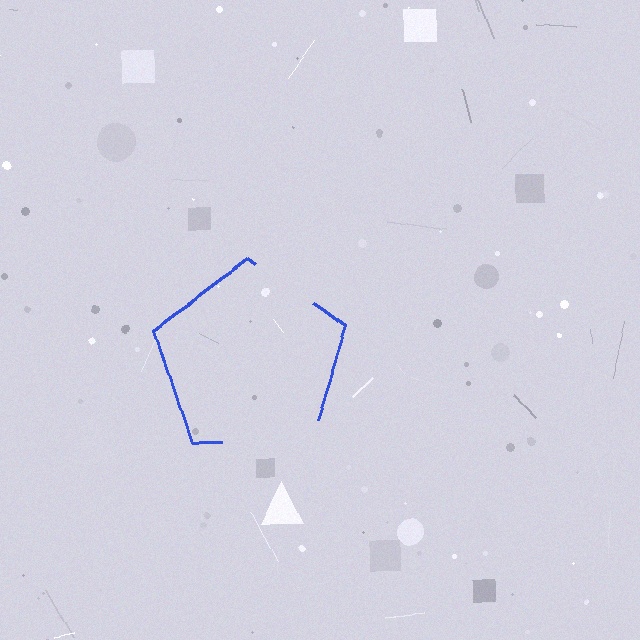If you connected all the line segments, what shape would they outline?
They would outline a pentagon.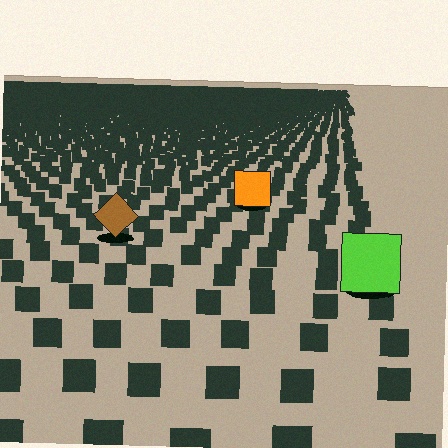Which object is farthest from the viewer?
The orange square is farthest from the viewer. It appears smaller and the ground texture around it is denser.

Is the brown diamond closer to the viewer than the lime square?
No. The lime square is closer — you can tell from the texture gradient: the ground texture is coarser near it.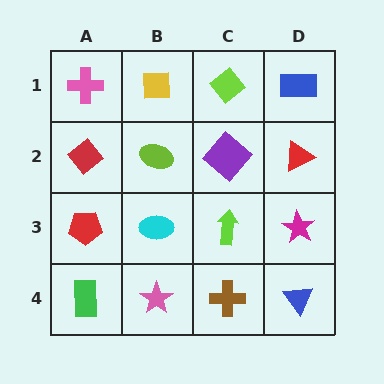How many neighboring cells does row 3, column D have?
3.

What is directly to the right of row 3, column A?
A cyan ellipse.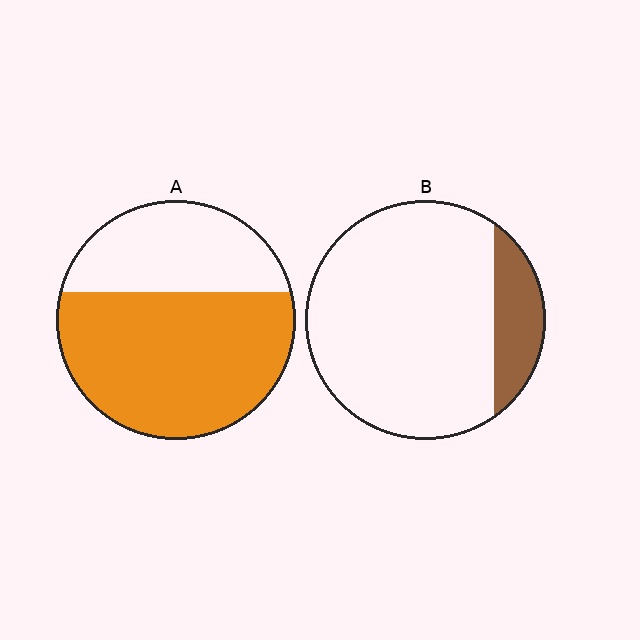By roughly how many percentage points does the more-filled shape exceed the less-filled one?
By roughly 50 percentage points (A over B).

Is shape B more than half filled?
No.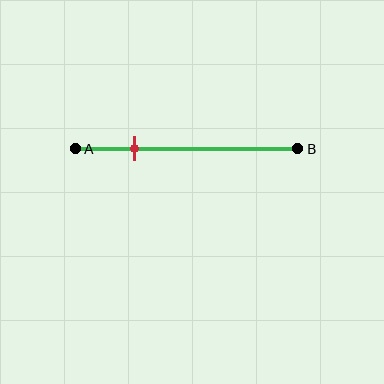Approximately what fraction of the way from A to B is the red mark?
The red mark is approximately 25% of the way from A to B.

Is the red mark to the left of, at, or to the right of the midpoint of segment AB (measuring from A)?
The red mark is to the left of the midpoint of segment AB.